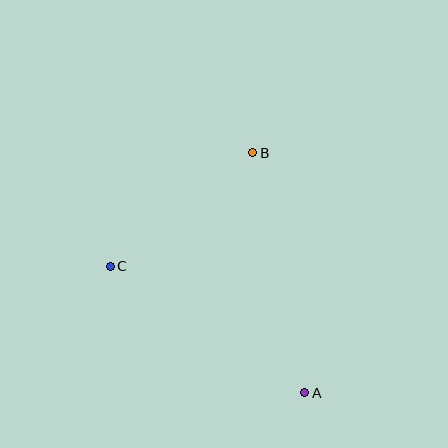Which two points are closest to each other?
Points B and C are closest to each other.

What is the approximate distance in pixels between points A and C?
The distance between A and C is approximately 232 pixels.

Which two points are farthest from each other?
Points A and B are farthest from each other.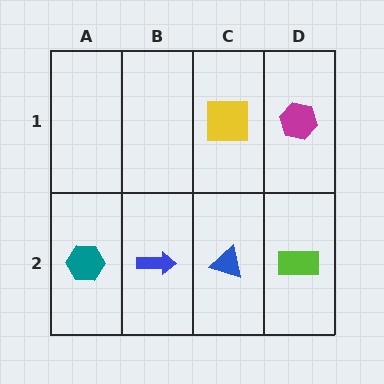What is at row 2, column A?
A teal hexagon.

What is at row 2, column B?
A blue arrow.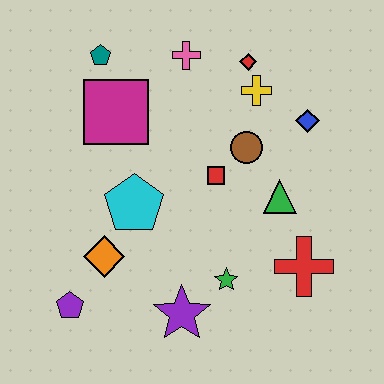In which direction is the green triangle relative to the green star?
The green triangle is above the green star.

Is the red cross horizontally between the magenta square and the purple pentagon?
No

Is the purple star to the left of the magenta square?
No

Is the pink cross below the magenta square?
No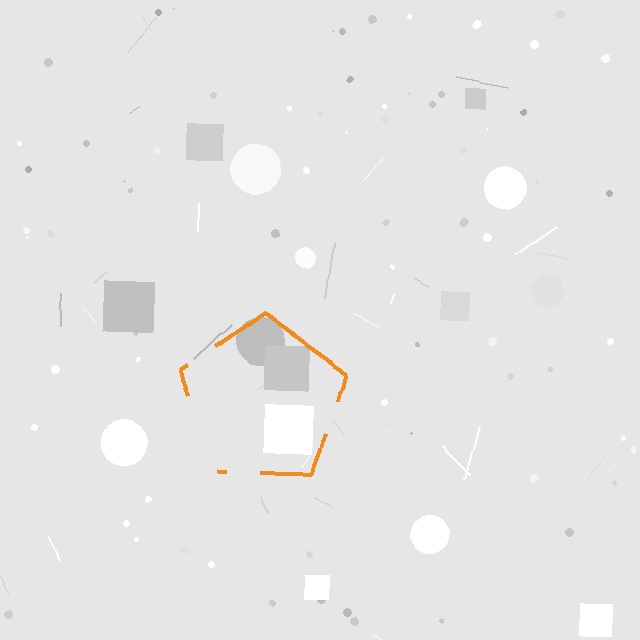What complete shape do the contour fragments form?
The contour fragments form a pentagon.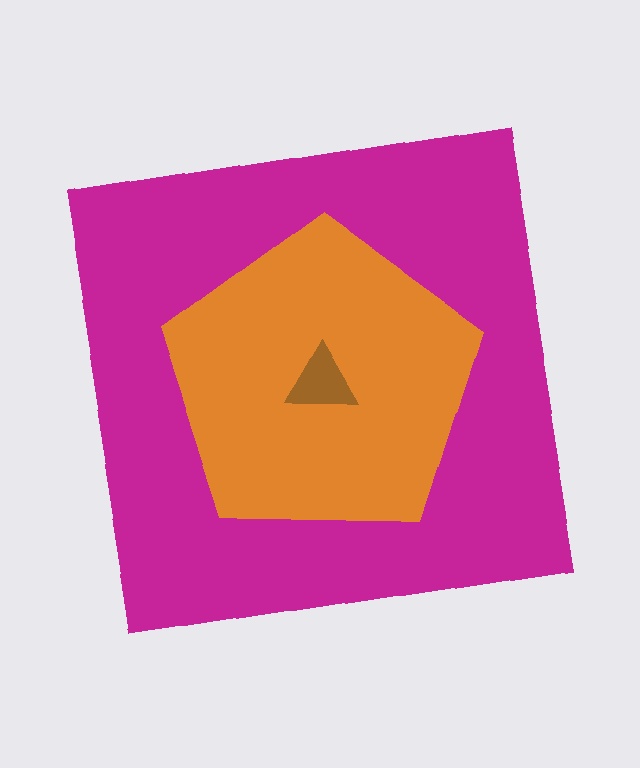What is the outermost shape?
The magenta square.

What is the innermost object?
The brown triangle.